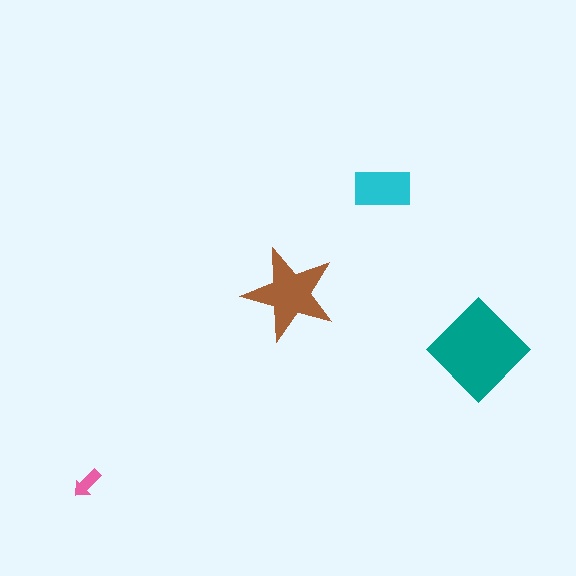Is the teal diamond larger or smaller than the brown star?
Larger.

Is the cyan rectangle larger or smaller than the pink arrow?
Larger.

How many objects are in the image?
There are 4 objects in the image.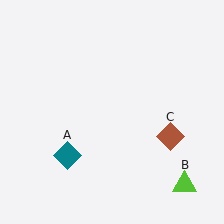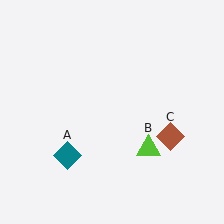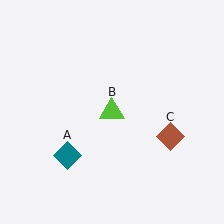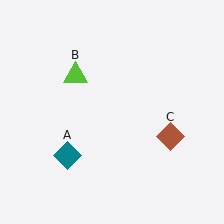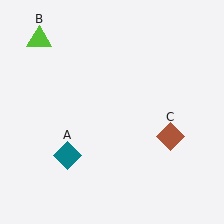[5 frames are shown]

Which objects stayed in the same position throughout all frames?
Teal diamond (object A) and brown diamond (object C) remained stationary.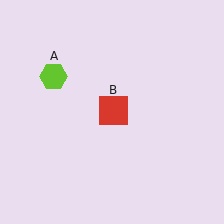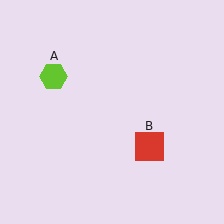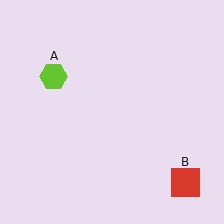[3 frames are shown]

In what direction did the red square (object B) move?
The red square (object B) moved down and to the right.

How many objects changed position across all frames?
1 object changed position: red square (object B).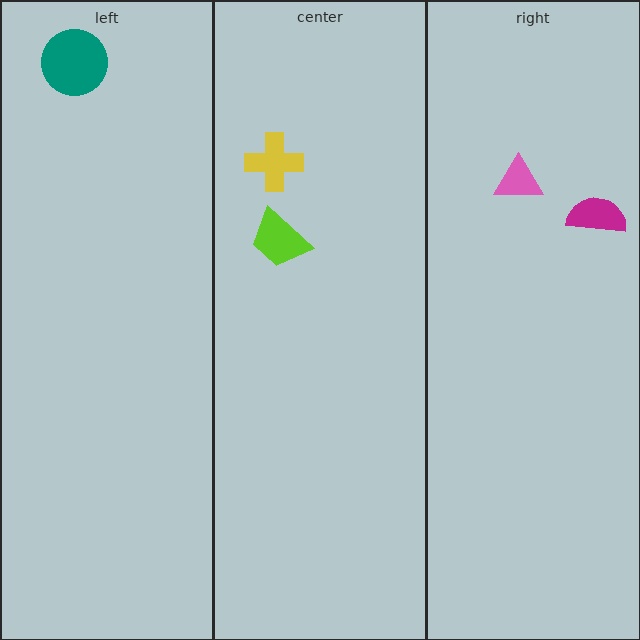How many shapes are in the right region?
2.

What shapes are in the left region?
The teal circle.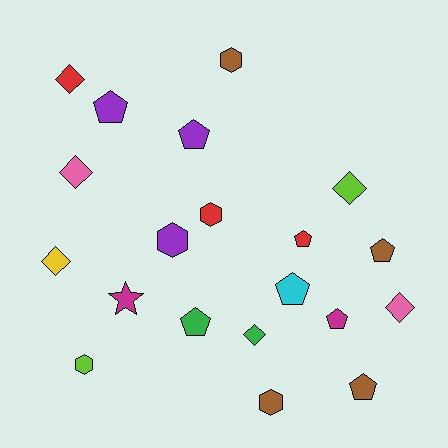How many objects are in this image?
There are 20 objects.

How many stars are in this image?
There is 1 star.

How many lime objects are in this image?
There are 2 lime objects.